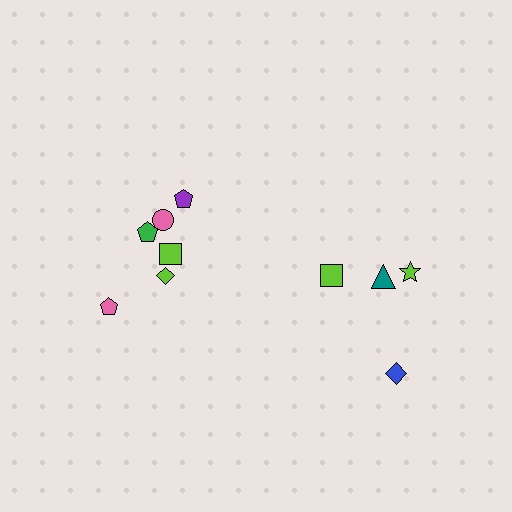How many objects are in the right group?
There are 4 objects.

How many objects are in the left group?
There are 6 objects.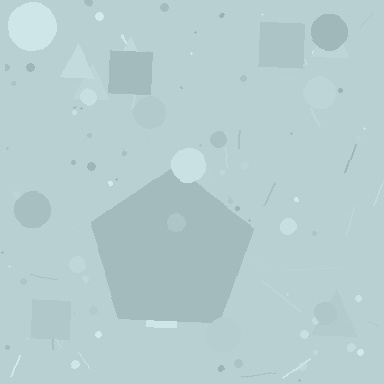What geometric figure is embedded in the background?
A pentagon is embedded in the background.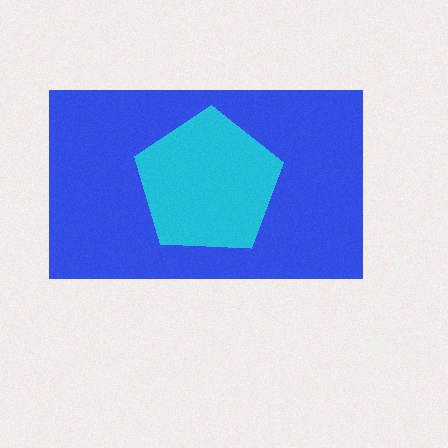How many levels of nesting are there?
2.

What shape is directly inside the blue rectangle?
The cyan pentagon.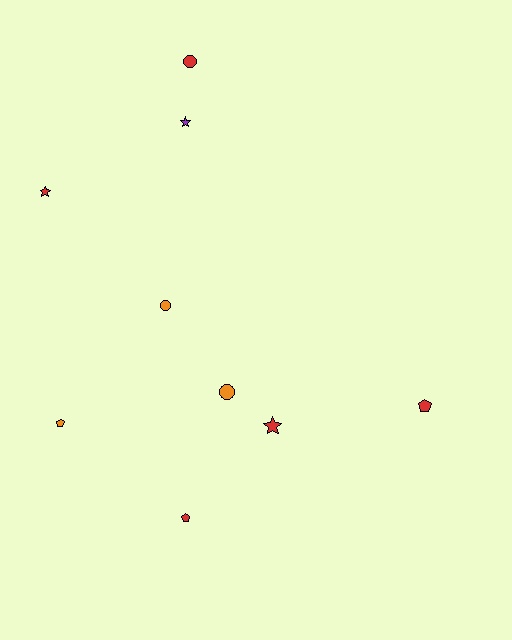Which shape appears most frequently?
Circle, with 3 objects.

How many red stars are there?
There are 2 red stars.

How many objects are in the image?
There are 9 objects.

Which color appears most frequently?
Red, with 5 objects.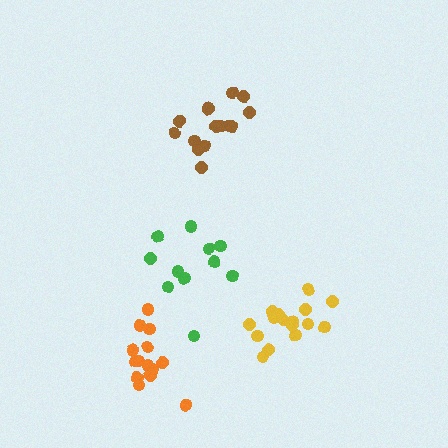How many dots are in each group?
Group 1: 16 dots, Group 2: 15 dots, Group 3: 14 dots, Group 4: 11 dots (56 total).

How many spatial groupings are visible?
There are 4 spatial groupings.